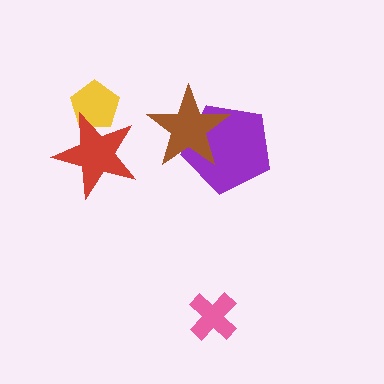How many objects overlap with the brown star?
1 object overlaps with the brown star.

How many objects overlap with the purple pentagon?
1 object overlaps with the purple pentagon.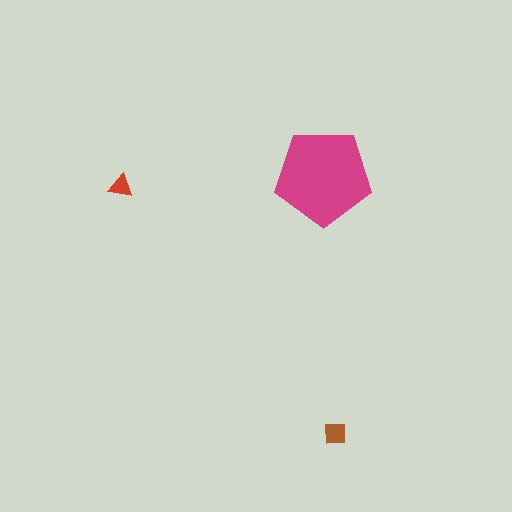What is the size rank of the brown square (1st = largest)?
2nd.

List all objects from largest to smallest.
The magenta pentagon, the brown square, the red triangle.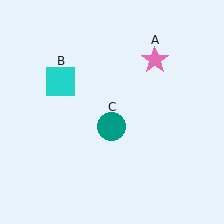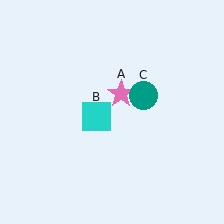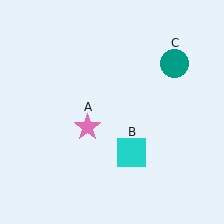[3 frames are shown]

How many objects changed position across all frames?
3 objects changed position: pink star (object A), cyan square (object B), teal circle (object C).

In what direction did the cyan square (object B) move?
The cyan square (object B) moved down and to the right.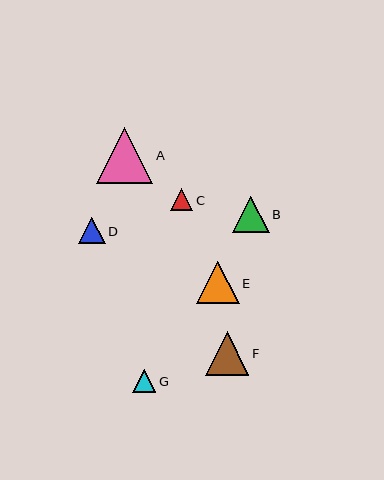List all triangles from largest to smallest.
From largest to smallest: A, F, E, B, D, G, C.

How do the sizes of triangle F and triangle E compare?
Triangle F and triangle E are approximately the same size.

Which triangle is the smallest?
Triangle C is the smallest with a size of approximately 23 pixels.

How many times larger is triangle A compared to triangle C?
Triangle A is approximately 2.5 times the size of triangle C.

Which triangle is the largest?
Triangle A is the largest with a size of approximately 56 pixels.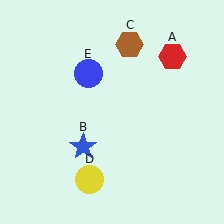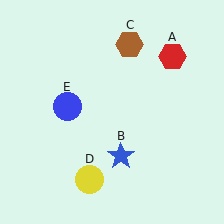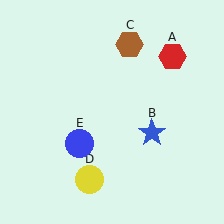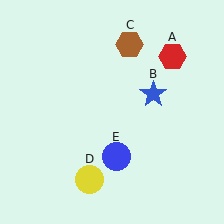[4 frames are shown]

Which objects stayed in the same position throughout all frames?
Red hexagon (object A) and brown hexagon (object C) and yellow circle (object D) remained stationary.